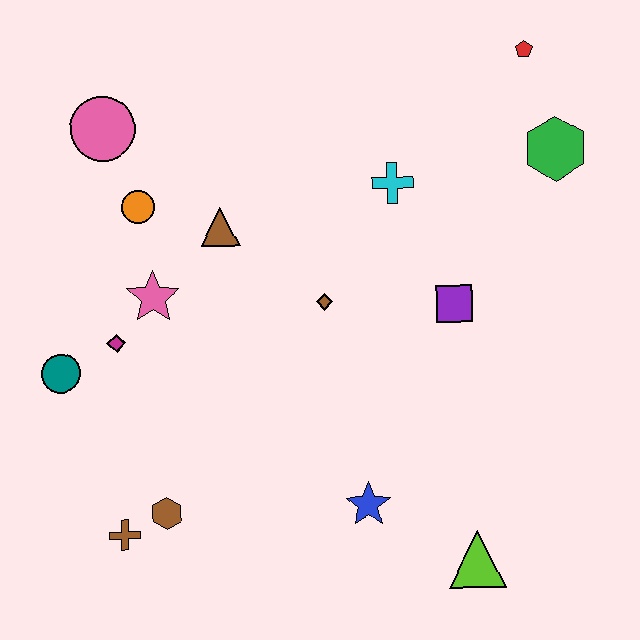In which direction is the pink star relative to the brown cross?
The pink star is above the brown cross.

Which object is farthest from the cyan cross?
The brown cross is farthest from the cyan cross.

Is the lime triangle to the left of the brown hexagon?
No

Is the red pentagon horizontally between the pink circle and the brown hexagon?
No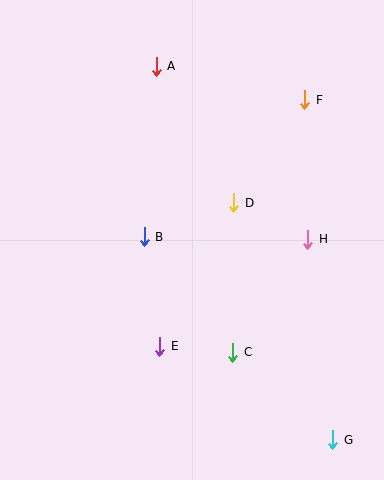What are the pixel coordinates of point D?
Point D is at (234, 203).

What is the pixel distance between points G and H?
The distance between G and H is 202 pixels.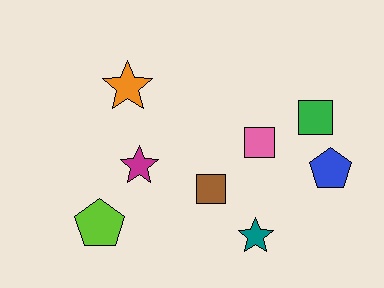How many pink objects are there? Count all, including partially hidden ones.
There is 1 pink object.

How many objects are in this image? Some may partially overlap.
There are 8 objects.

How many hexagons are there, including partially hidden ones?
There are no hexagons.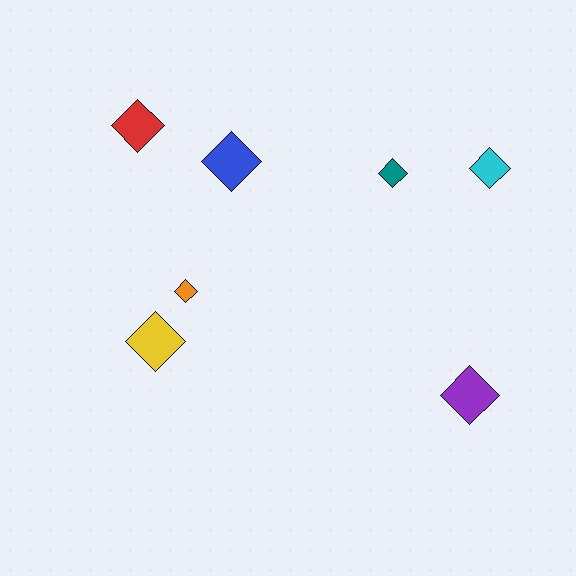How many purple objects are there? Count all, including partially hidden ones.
There is 1 purple object.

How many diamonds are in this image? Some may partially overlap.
There are 7 diamonds.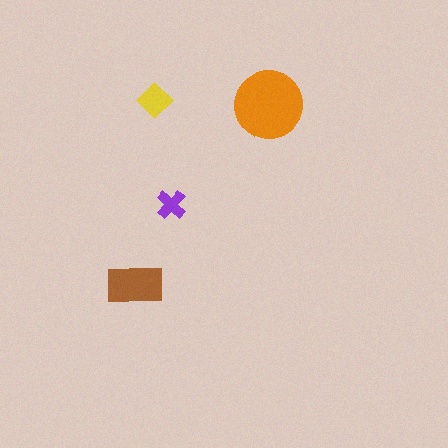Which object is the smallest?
The purple cross.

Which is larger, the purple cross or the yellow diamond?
The yellow diamond.